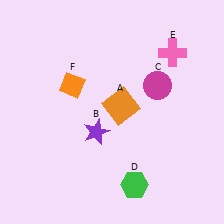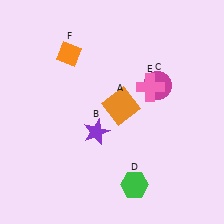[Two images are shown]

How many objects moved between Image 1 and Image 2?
2 objects moved between the two images.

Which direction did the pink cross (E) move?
The pink cross (E) moved down.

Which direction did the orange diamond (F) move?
The orange diamond (F) moved up.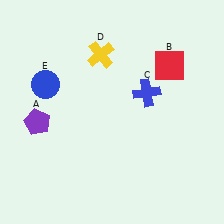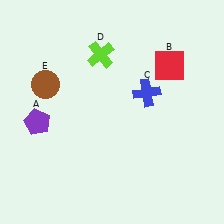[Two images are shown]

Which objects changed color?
D changed from yellow to lime. E changed from blue to brown.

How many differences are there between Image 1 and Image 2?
There are 2 differences between the two images.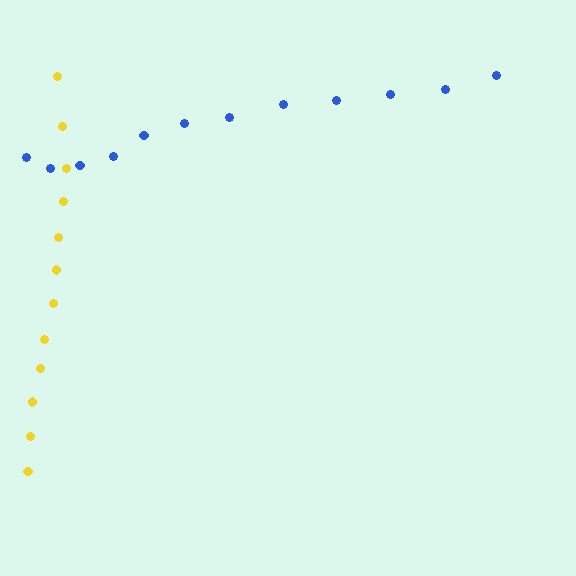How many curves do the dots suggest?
There are 2 distinct paths.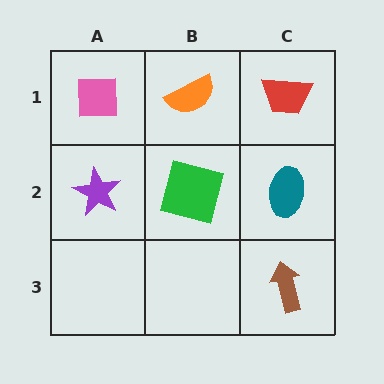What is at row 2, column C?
A teal ellipse.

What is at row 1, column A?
A pink square.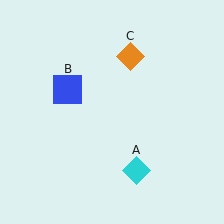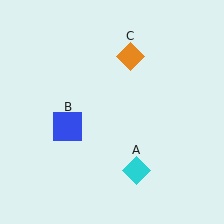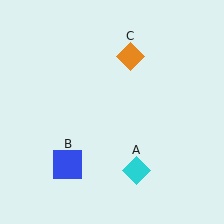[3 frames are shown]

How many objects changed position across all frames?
1 object changed position: blue square (object B).